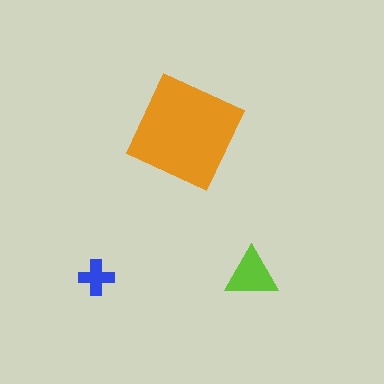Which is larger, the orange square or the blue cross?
The orange square.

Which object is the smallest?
The blue cross.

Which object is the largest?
The orange square.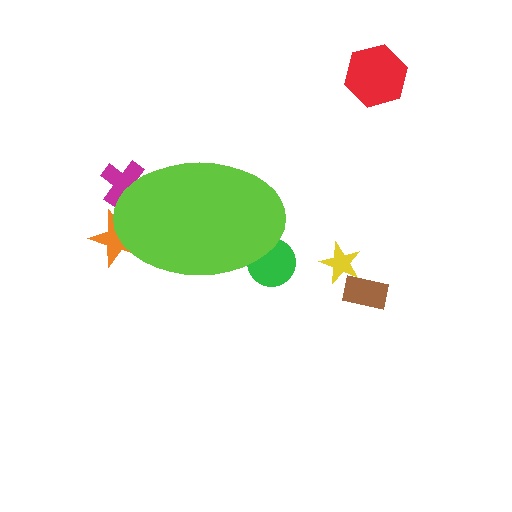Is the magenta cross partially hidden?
Yes, the magenta cross is partially hidden behind the lime ellipse.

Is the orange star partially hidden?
Yes, the orange star is partially hidden behind the lime ellipse.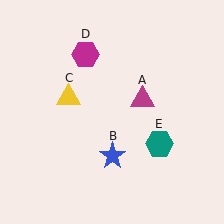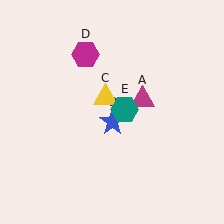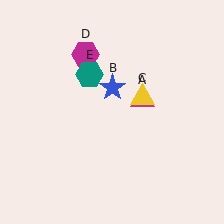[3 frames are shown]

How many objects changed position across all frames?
3 objects changed position: blue star (object B), yellow triangle (object C), teal hexagon (object E).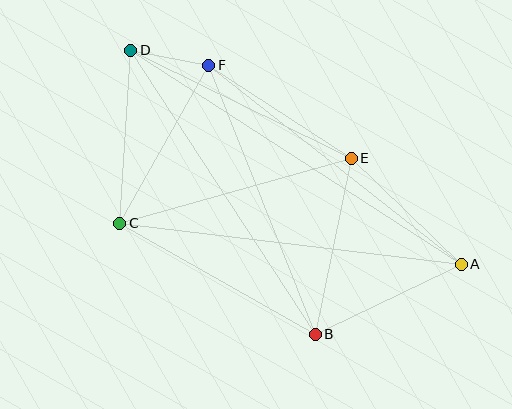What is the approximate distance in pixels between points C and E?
The distance between C and E is approximately 240 pixels.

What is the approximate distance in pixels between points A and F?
The distance between A and F is approximately 321 pixels.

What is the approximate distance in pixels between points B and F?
The distance between B and F is approximately 289 pixels.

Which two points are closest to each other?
Points D and F are closest to each other.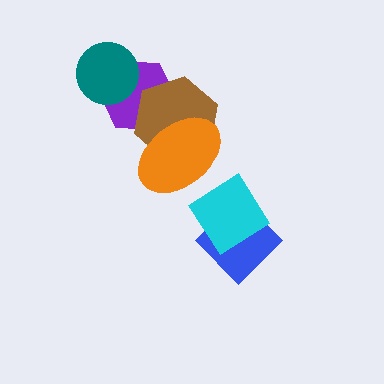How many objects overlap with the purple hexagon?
3 objects overlap with the purple hexagon.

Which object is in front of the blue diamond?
The cyan diamond is in front of the blue diamond.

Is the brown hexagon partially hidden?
Yes, it is partially covered by another shape.